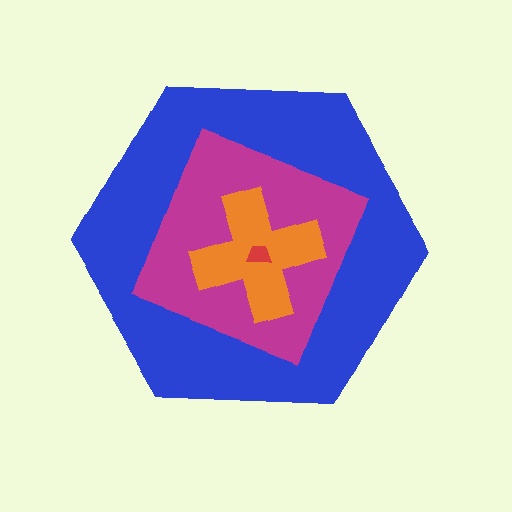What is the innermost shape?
The red trapezoid.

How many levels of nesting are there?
4.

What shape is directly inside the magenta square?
The orange cross.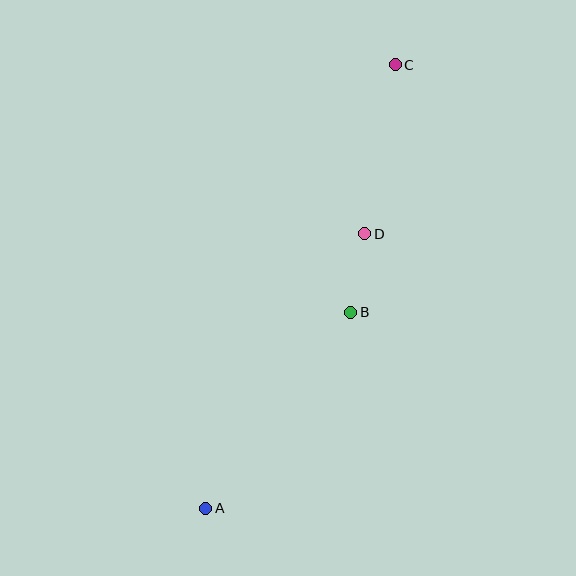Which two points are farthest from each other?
Points A and C are farthest from each other.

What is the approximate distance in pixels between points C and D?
The distance between C and D is approximately 172 pixels.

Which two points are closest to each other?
Points B and D are closest to each other.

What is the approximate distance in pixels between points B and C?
The distance between B and C is approximately 252 pixels.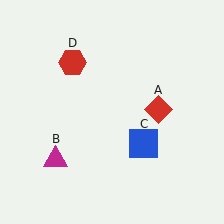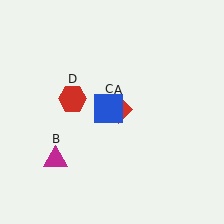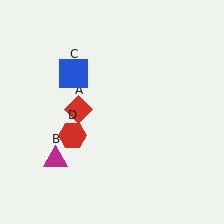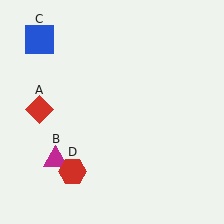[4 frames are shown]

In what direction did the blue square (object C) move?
The blue square (object C) moved up and to the left.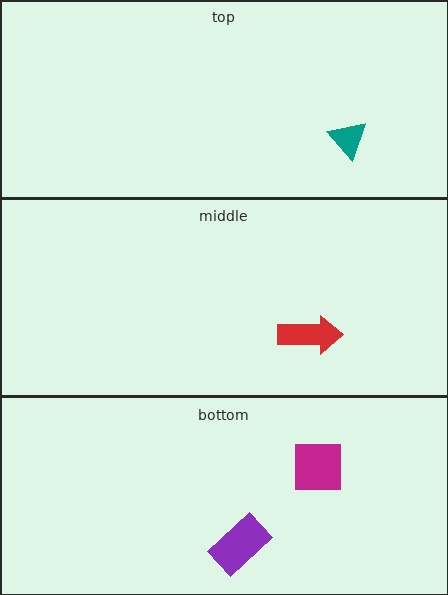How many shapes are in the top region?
1.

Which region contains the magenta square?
The bottom region.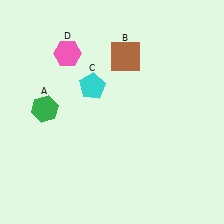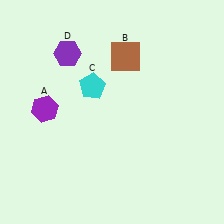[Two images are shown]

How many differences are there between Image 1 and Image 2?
There are 2 differences between the two images.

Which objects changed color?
A changed from green to purple. D changed from pink to purple.